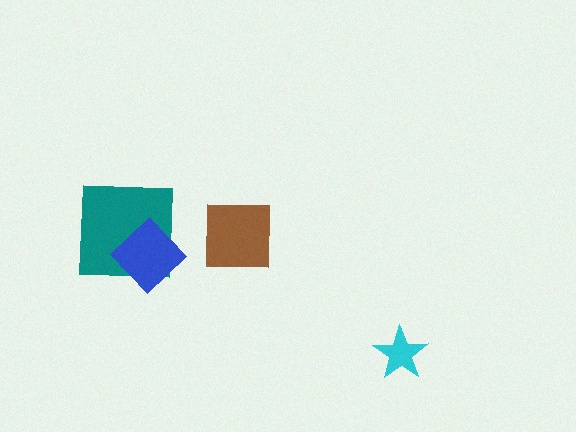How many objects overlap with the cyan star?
0 objects overlap with the cyan star.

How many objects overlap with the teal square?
1 object overlaps with the teal square.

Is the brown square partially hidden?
No, no other shape covers it.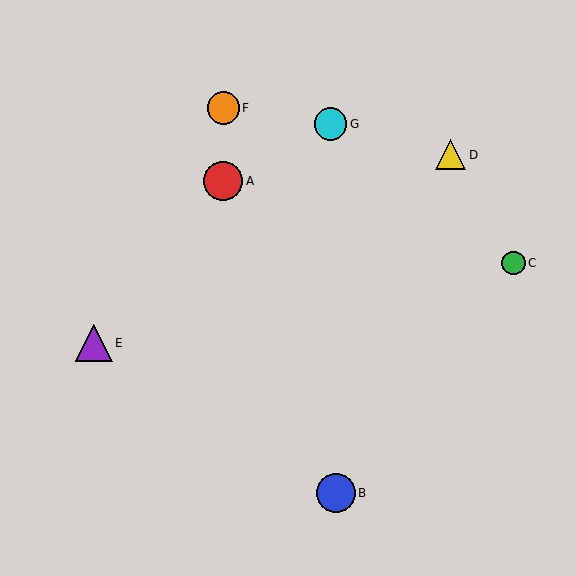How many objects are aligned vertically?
2 objects (A, F) are aligned vertically.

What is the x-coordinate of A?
Object A is at x≈223.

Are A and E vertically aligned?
No, A is at x≈223 and E is at x≈94.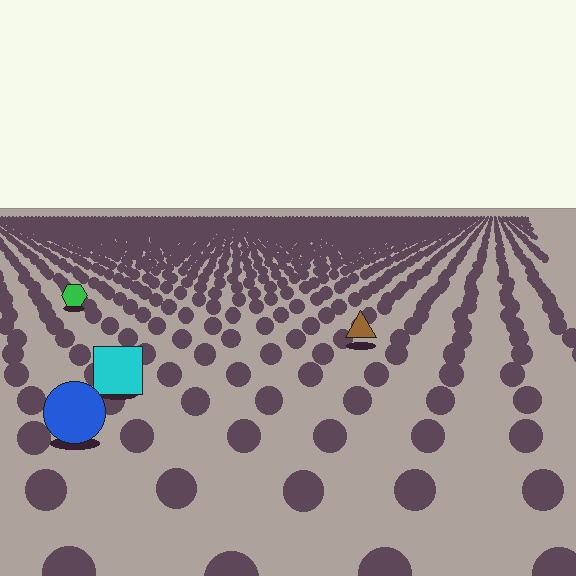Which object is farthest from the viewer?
The green hexagon is farthest from the viewer. It appears smaller and the ground texture around it is denser.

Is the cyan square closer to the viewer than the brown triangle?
Yes. The cyan square is closer — you can tell from the texture gradient: the ground texture is coarser near it.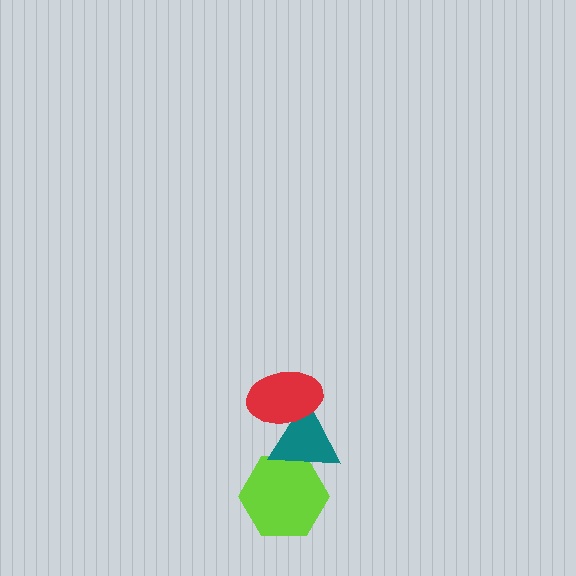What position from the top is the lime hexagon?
The lime hexagon is 3rd from the top.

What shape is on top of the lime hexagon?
The teal triangle is on top of the lime hexagon.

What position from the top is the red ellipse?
The red ellipse is 1st from the top.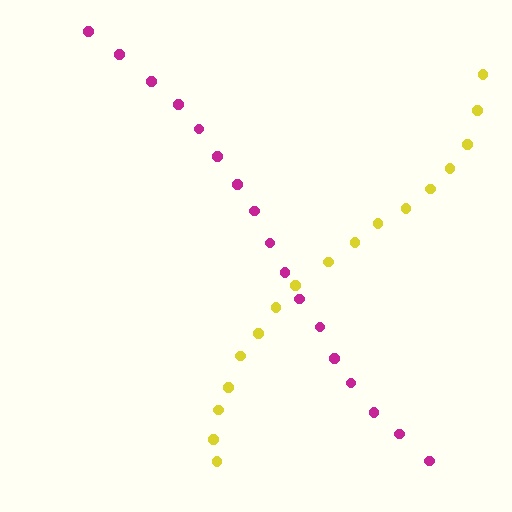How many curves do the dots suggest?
There are 2 distinct paths.